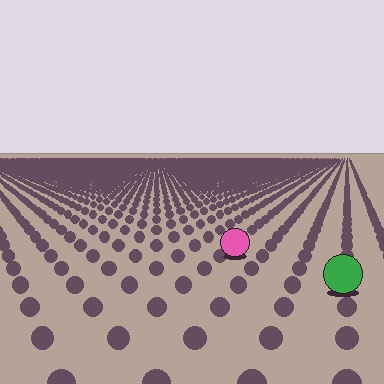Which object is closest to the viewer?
The green circle is closest. The texture marks near it are larger and more spread out.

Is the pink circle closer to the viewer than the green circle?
No. The green circle is closer — you can tell from the texture gradient: the ground texture is coarser near it.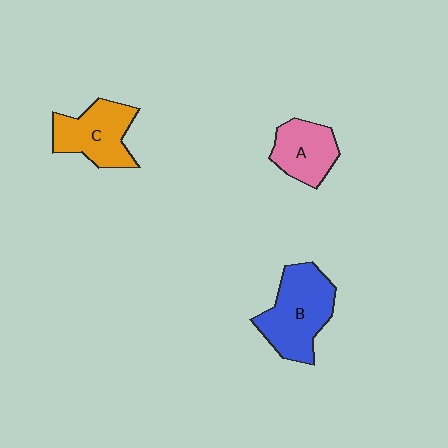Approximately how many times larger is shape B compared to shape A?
Approximately 1.5 times.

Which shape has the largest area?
Shape B (blue).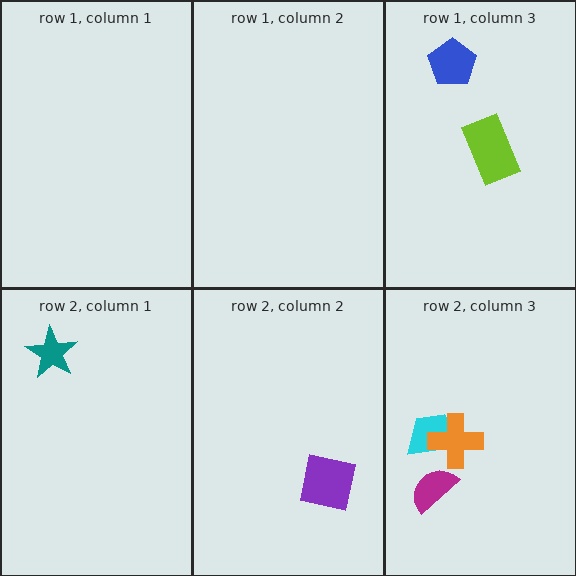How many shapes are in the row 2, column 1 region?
1.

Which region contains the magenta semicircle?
The row 2, column 3 region.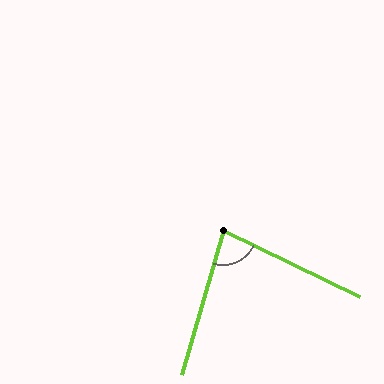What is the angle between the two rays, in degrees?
Approximately 80 degrees.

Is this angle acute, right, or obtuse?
It is acute.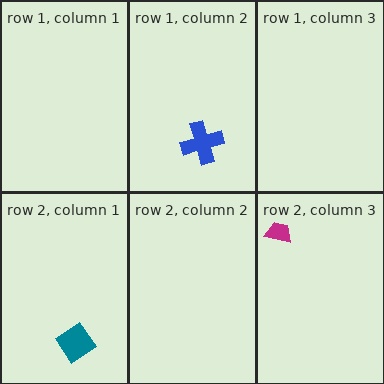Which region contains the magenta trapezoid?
The row 2, column 3 region.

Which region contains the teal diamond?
The row 2, column 1 region.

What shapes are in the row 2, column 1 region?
The teal diamond.